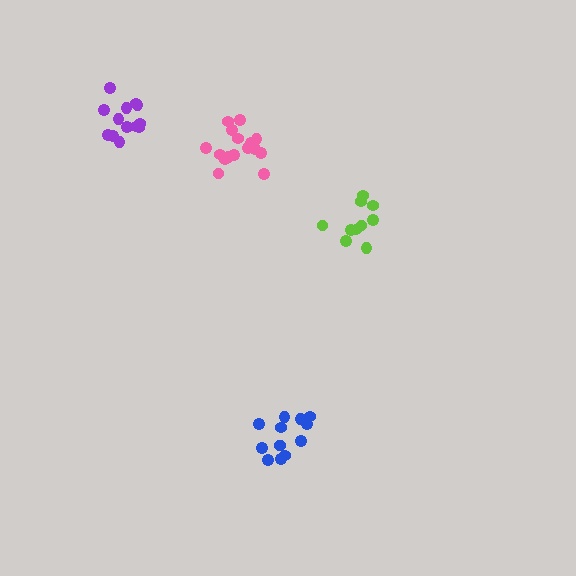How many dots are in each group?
Group 1: 10 dots, Group 2: 13 dots, Group 3: 13 dots, Group 4: 16 dots (52 total).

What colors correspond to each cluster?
The clusters are colored: lime, blue, purple, pink.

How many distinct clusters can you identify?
There are 4 distinct clusters.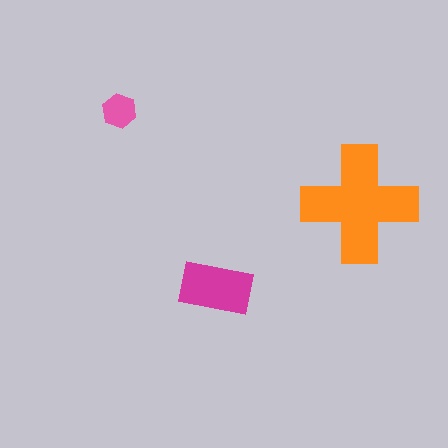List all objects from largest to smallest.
The orange cross, the magenta rectangle, the pink hexagon.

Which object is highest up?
The pink hexagon is topmost.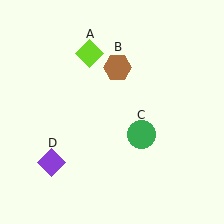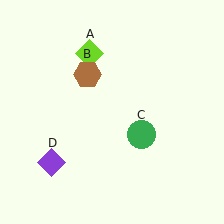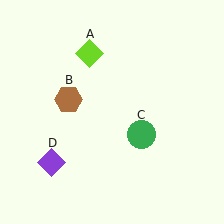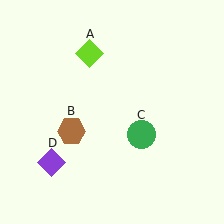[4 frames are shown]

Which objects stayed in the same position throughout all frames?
Lime diamond (object A) and green circle (object C) and purple diamond (object D) remained stationary.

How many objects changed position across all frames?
1 object changed position: brown hexagon (object B).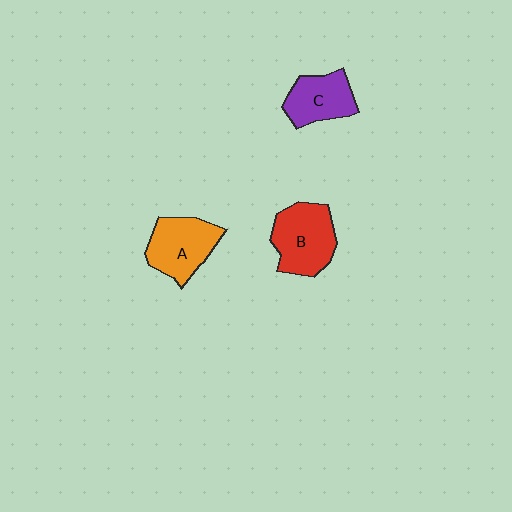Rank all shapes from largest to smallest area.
From largest to smallest: B (red), A (orange), C (purple).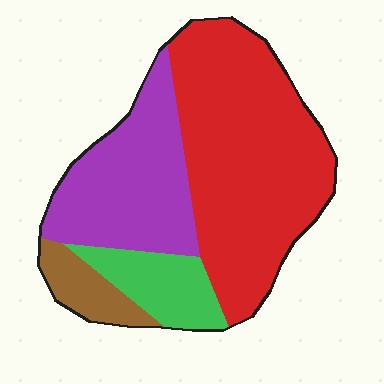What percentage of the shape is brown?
Brown covers 8% of the shape.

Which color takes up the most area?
Red, at roughly 50%.